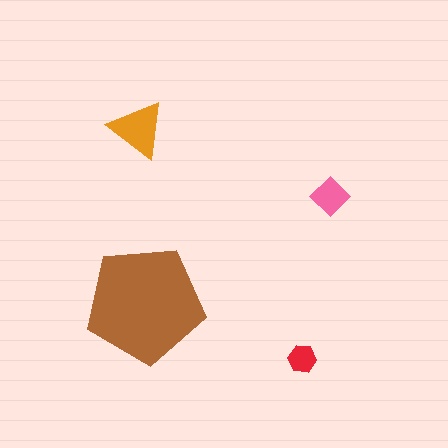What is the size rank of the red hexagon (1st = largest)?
4th.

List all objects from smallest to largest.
The red hexagon, the pink diamond, the orange triangle, the brown pentagon.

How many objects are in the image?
There are 4 objects in the image.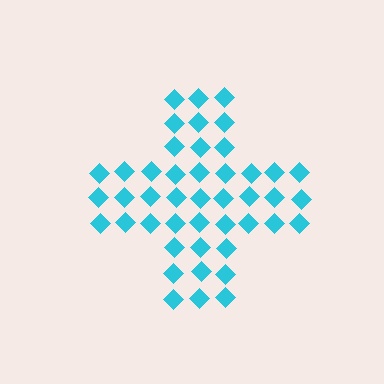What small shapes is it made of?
It is made of small diamonds.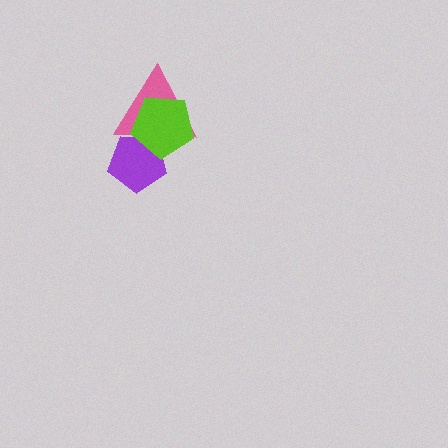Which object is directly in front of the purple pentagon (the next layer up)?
The pink triangle is directly in front of the purple pentagon.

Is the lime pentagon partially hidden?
No, no other shape covers it.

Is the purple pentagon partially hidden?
Yes, it is partially covered by another shape.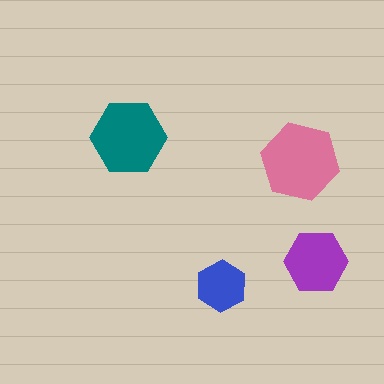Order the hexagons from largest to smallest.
the pink one, the teal one, the purple one, the blue one.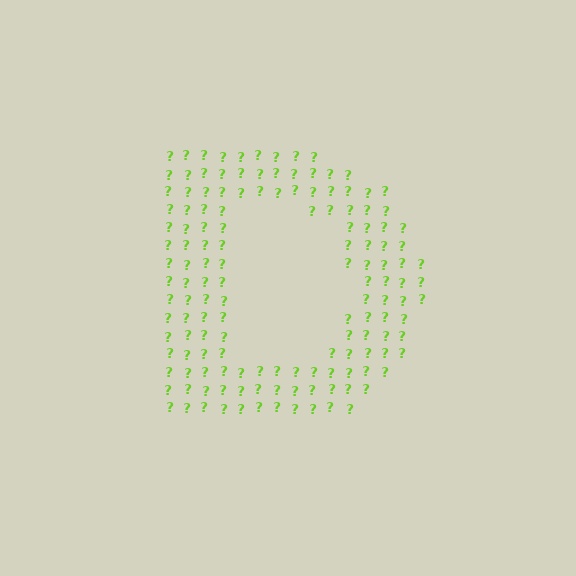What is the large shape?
The large shape is the letter D.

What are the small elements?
The small elements are question marks.